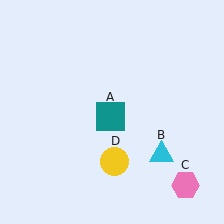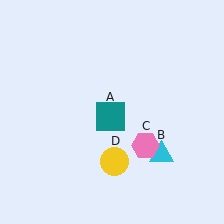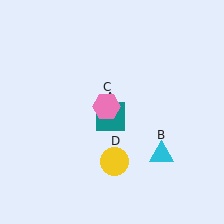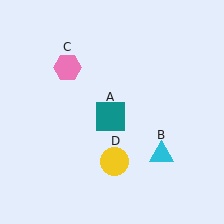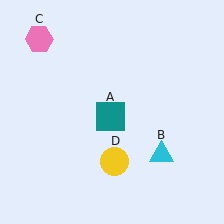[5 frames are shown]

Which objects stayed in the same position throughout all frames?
Teal square (object A) and cyan triangle (object B) and yellow circle (object D) remained stationary.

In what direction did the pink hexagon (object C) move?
The pink hexagon (object C) moved up and to the left.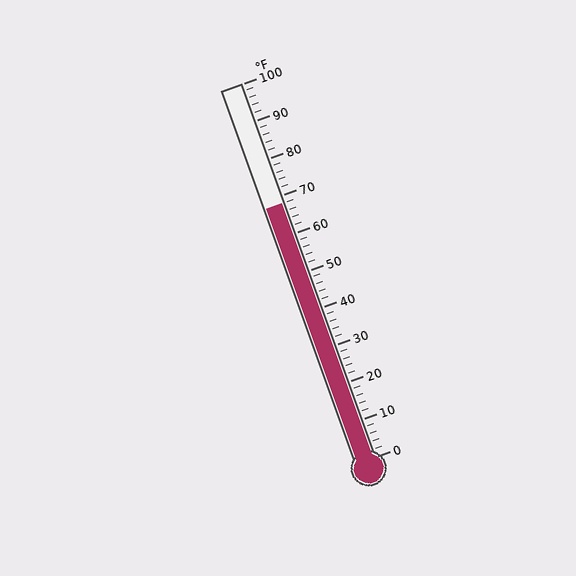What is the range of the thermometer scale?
The thermometer scale ranges from 0°F to 100°F.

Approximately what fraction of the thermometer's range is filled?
The thermometer is filled to approximately 70% of its range.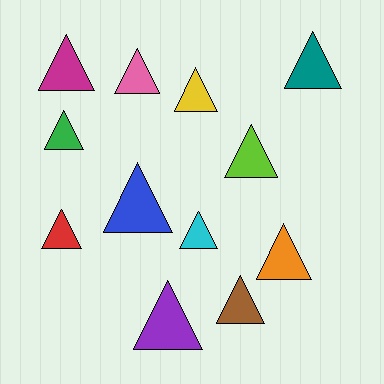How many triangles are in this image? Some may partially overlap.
There are 12 triangles.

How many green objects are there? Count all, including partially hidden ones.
There is 1 green object.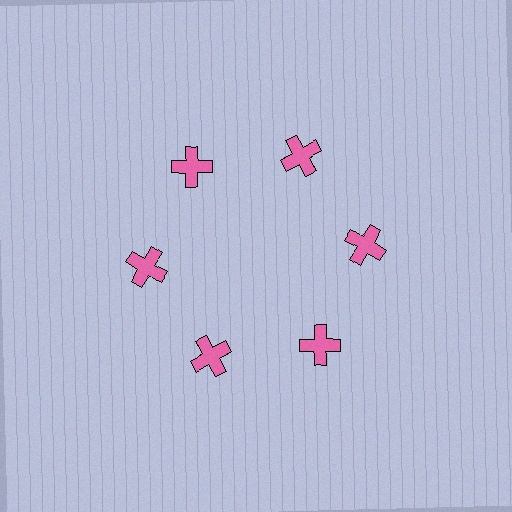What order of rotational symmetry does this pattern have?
This pattern has 6-fold rotational symmetry.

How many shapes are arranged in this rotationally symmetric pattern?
There are 6 shapes, arranged in 6 groups of 1.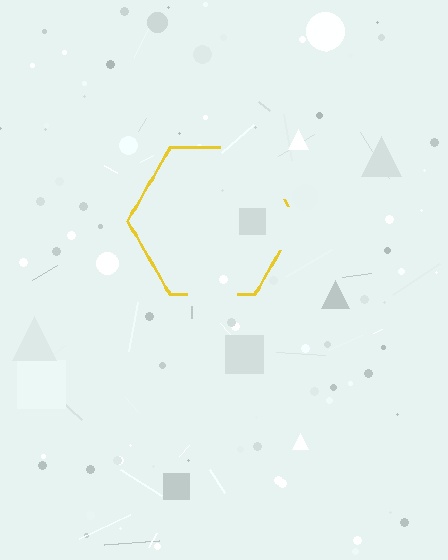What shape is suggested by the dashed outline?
The dashed outline suggests a hexagon.